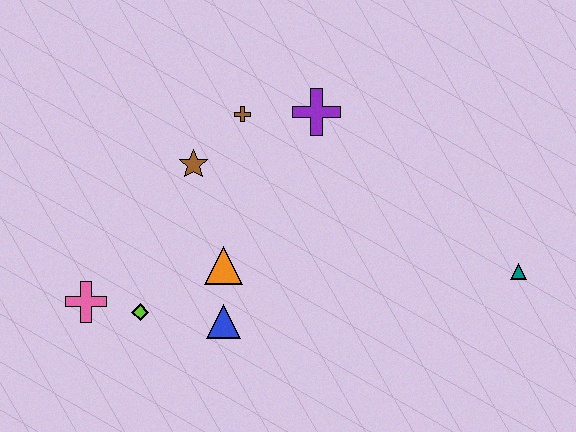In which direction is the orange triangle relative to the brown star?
The orange triangle is below the brown star.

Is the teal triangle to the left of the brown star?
No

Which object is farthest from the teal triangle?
The pink cross is farthest from the teal triangle.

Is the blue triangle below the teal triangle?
Yes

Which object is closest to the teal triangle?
The purple cross is closest to the teal triangle.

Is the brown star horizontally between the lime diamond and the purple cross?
Yes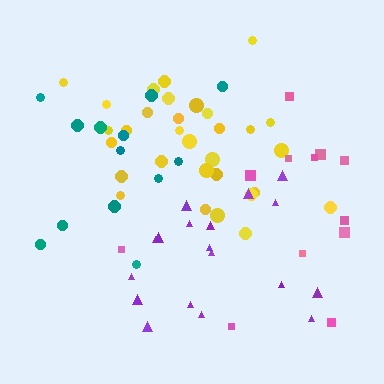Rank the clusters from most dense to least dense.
yellow, purple, teal, pink.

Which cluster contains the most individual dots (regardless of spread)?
Yellow (31).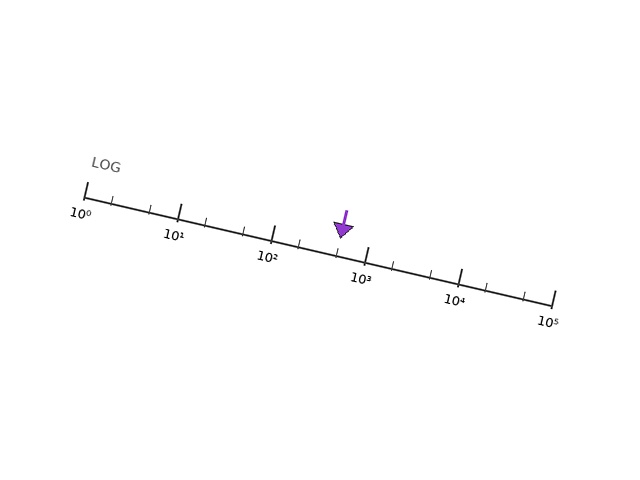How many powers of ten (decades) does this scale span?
The scale spans 5 decades, from 1 to 100000.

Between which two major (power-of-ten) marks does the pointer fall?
The pointer is between 100 and 1000.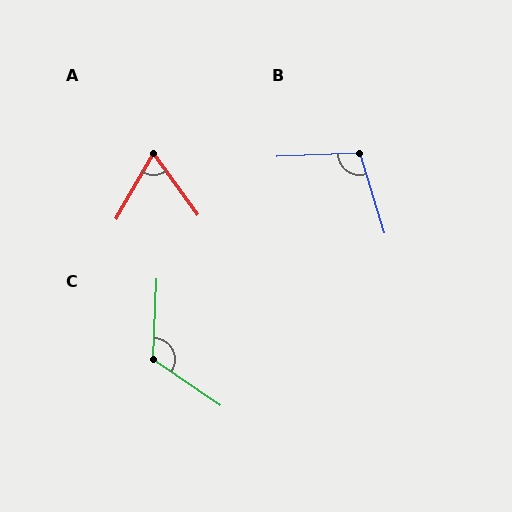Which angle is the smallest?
A, at approximately 66 degrees.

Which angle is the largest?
C, at approximately 122 degrees.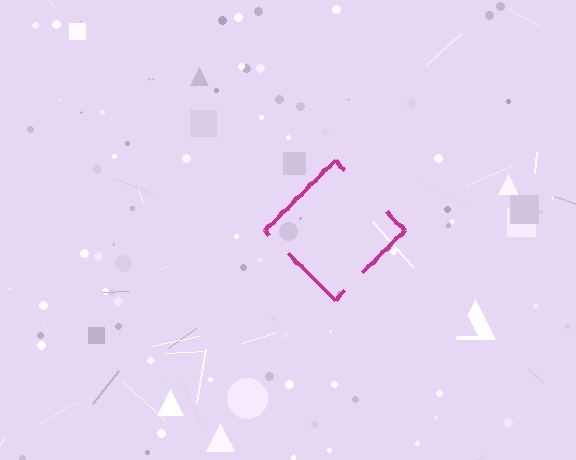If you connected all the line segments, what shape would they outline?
They would outline a diamond.